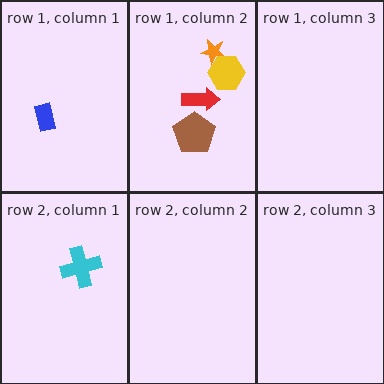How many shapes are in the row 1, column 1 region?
1.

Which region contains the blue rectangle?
The row 1, column 1 region.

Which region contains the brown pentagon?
The row 1, column 2 region.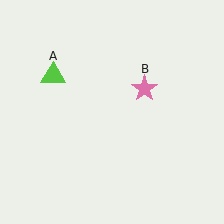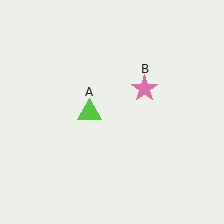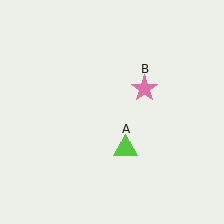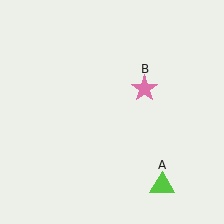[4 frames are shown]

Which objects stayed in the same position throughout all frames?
Pink star (object B) remained stationary.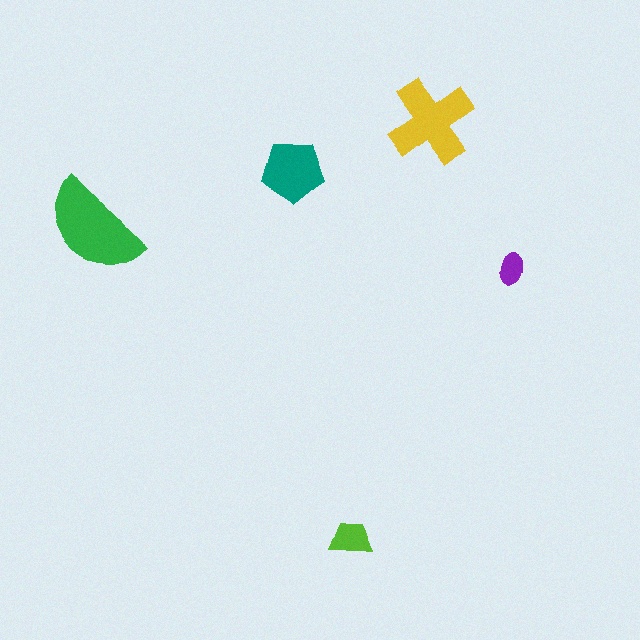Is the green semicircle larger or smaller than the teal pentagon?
Larger.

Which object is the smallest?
The purple ellipse.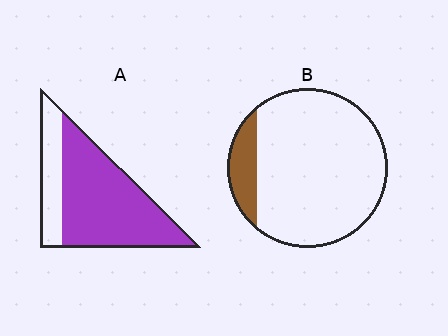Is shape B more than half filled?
No.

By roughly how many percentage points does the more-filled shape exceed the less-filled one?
By roughly 60 percentage points (A over B).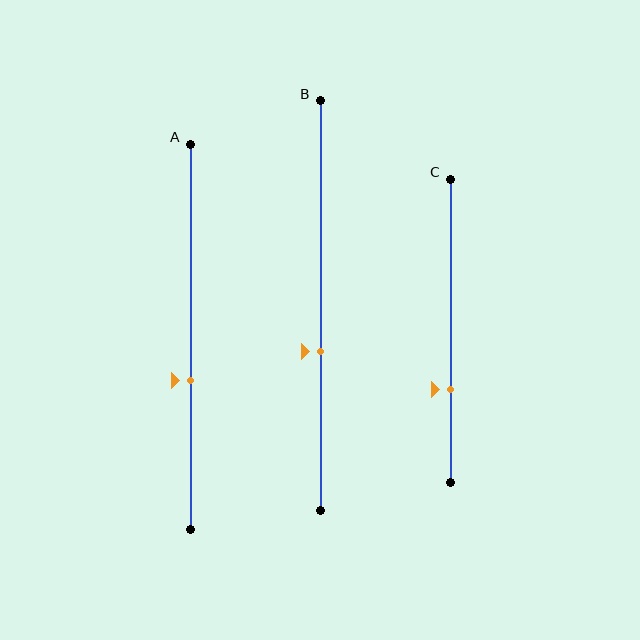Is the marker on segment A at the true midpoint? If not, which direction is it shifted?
No, the marker on segment A is shifted downward by about 11% of the segment length.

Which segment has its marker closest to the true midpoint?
Segment B has its marker closest to the true midpoint.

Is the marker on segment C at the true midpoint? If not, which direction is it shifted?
No, the marker on segment C is shifted downward by about 19% of the segment length.